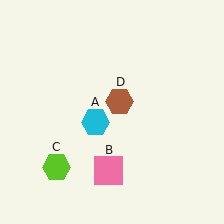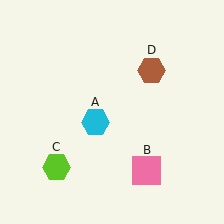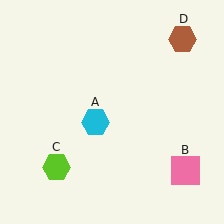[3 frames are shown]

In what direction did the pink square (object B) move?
The pink square (object B) moved right.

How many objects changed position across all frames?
2 objects changed position: pink square (object B), brown hexagon (object D).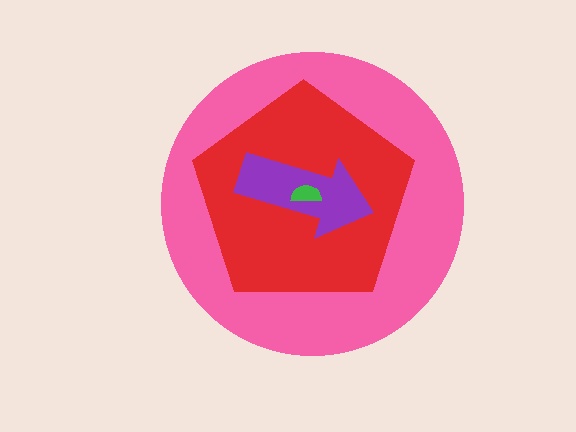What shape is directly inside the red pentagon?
The purple arrow.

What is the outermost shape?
The pink circle.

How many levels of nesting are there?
4.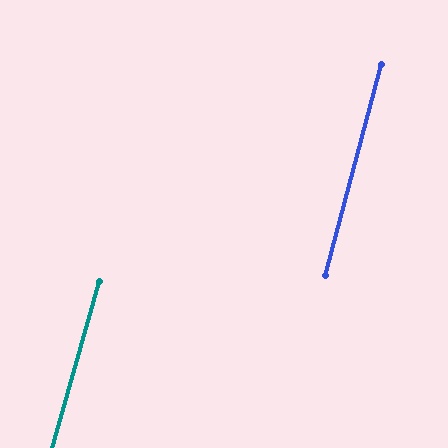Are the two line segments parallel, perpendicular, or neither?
Parallel — their directions differ by only 1.1°.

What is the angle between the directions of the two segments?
Approximately 1 degree.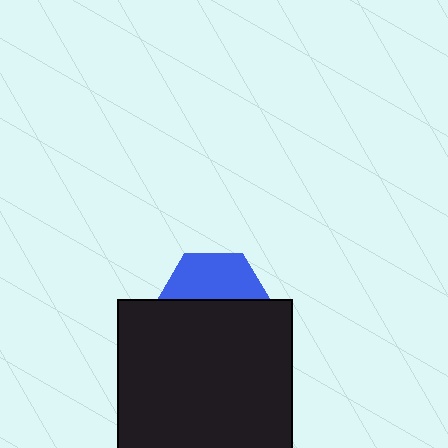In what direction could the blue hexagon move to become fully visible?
The blue hexagon could move up. That would shift it out from behind the black square entirely.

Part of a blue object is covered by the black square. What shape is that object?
It is a hexagon.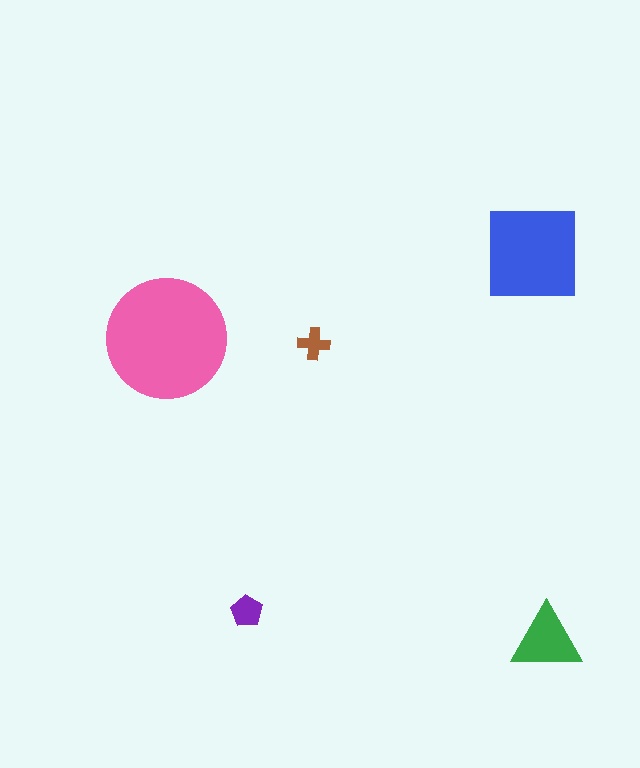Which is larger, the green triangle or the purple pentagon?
The green triangle.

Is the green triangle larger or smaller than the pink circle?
Smaller.